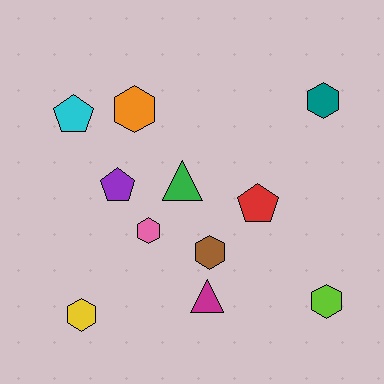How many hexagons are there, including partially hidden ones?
There are 6 hexagons.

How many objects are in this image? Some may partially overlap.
There are 11 objects.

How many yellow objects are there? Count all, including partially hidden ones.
There is 1 yellow object.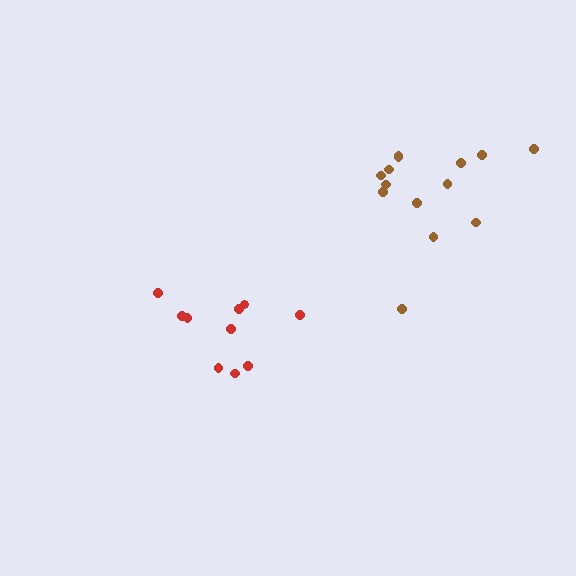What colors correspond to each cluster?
The clusters are colored: red, brown.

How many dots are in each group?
Group 1: 10 dots, Group 2: 14 dots (24 total).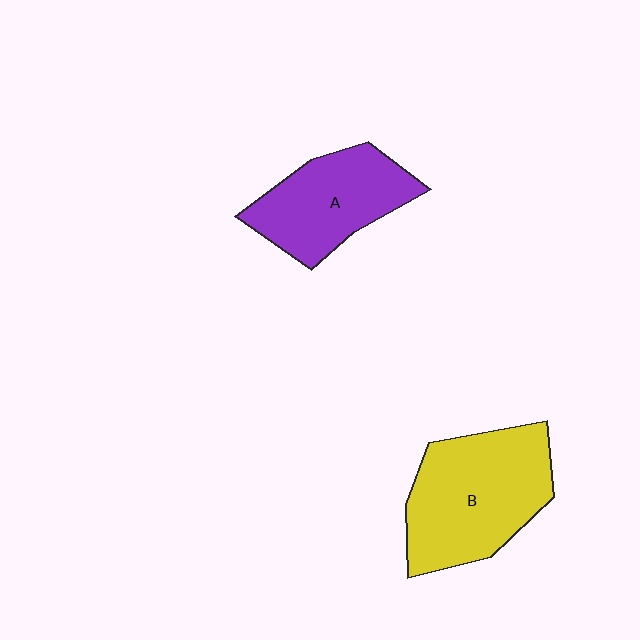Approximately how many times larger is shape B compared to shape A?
Approximately 1.3 times.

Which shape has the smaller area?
Shape A (purple).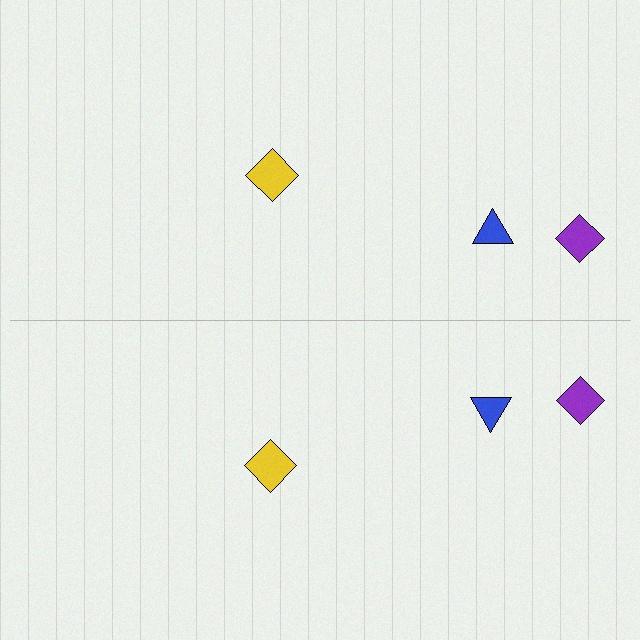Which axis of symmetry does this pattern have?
The pattern has a horizontal axis of symmetry running through the center of the image.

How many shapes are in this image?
There are 6 shapes in this image.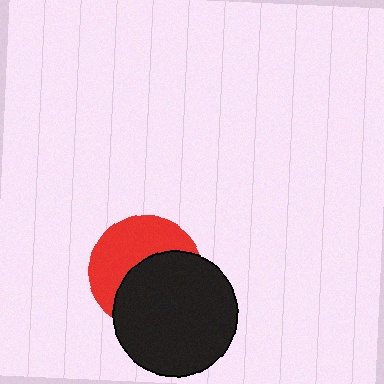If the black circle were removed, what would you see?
You would see the complete red circle.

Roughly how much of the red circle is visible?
About half of it is visible (roughly 48%).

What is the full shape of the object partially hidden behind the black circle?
The partially hidden object is a red circle.